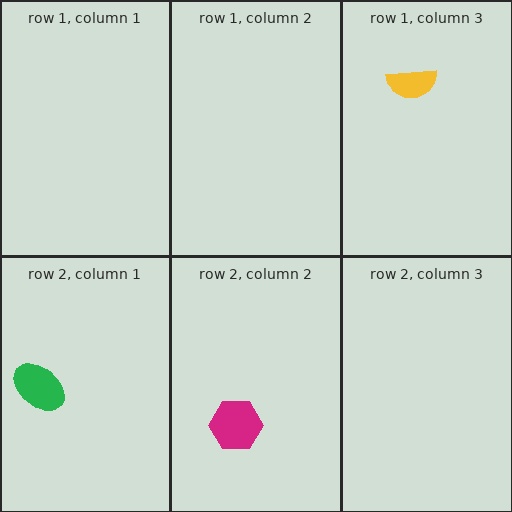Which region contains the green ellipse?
The row 2, column 1 region.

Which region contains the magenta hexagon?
The row 2, column 2 region.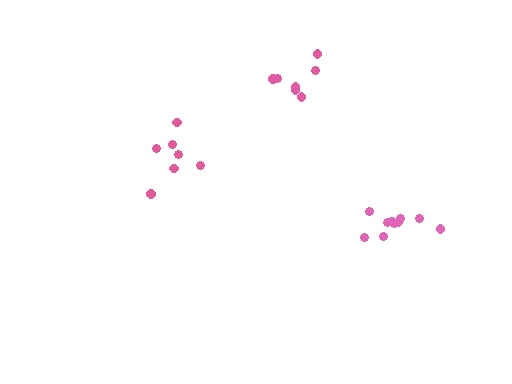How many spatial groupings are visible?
There are 3 spatial groupings.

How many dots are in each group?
Group 1: 7 dots, Group 2: 10 dots, Group 3: 7 dots (24 total).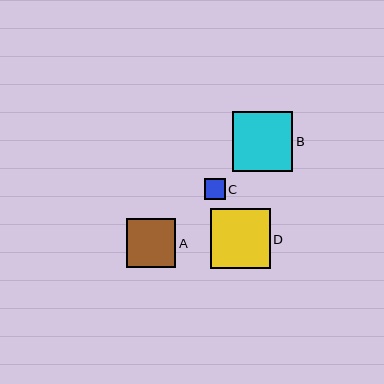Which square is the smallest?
Square C is the smallest with a size of approximately 21 pixels.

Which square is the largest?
Square D is the largest with a size of approximately 60 pixels.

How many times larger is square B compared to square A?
Square B is approximately 1.2 times the size of square A.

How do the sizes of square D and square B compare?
Square D and square B are approximately the same size.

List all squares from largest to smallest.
From largest to smallest: D, B, A, C.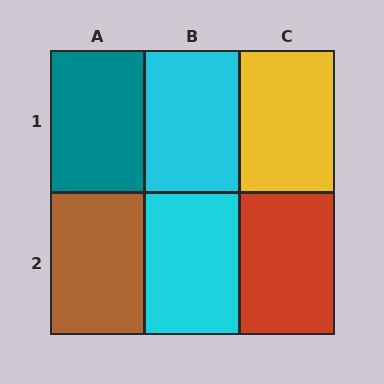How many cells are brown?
1 cell is brown.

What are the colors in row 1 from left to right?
Teal, cyan, yellow.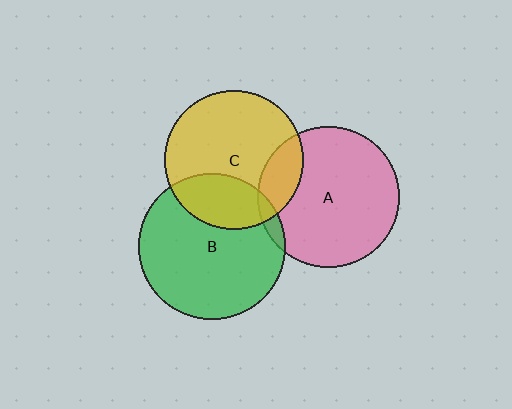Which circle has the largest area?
Circle B (green).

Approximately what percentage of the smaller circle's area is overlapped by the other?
Approximately 15%.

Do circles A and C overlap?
Yes.